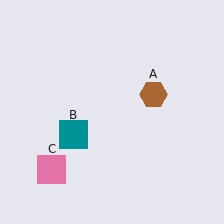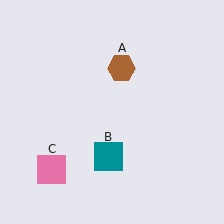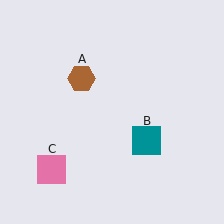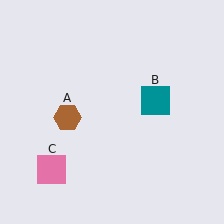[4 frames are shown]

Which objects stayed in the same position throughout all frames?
Pink square (object C) remained stationary.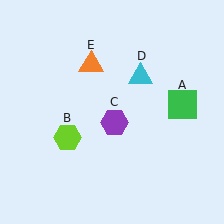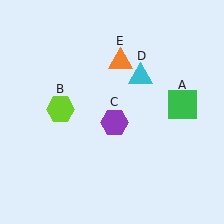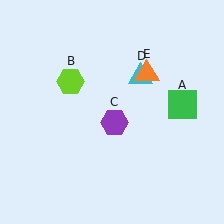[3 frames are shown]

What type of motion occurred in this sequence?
The lime hexagon (object B), orange triangle (object E) rotated clockwise around the center of the scene.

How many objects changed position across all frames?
2 objects changed position: lime hexagon (object B), orange triangle (object E).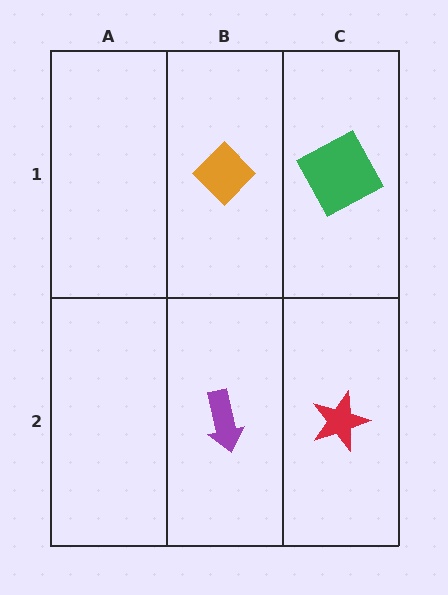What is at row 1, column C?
A green square.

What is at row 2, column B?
A purple arrow.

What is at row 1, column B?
An orange diamond.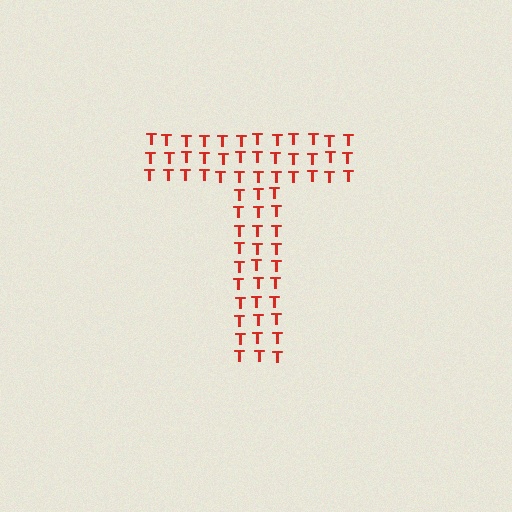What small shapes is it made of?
It is made of small letter T's.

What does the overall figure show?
The overall figure shows the letter T.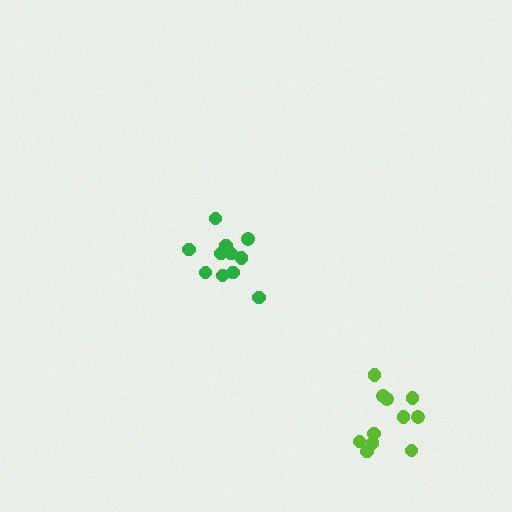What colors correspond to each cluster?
The clusters are colored: green, lime.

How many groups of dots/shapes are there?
There are 2 groups.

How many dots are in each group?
Group 1: 11 dots, Group 2: 11 dots (22 total).